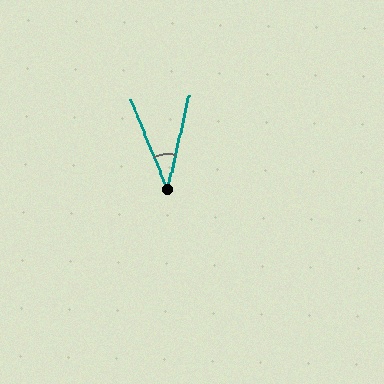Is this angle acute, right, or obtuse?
It is acute.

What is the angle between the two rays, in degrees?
Approximately 35 degrees.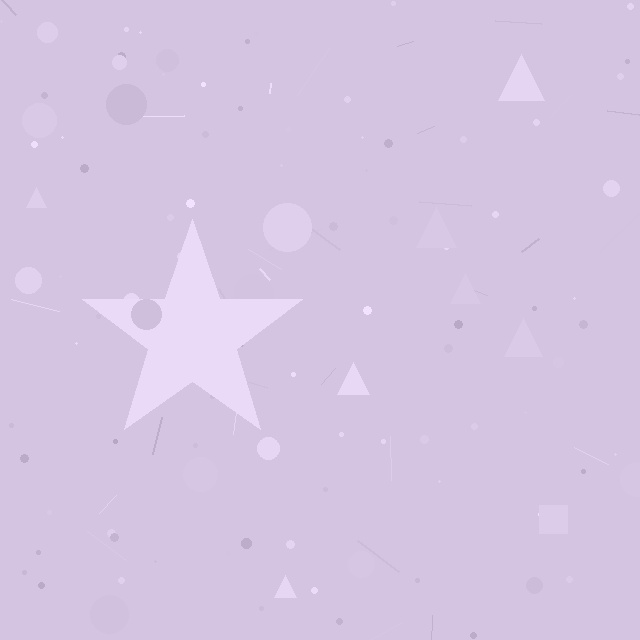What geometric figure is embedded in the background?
A star is embedded in the background.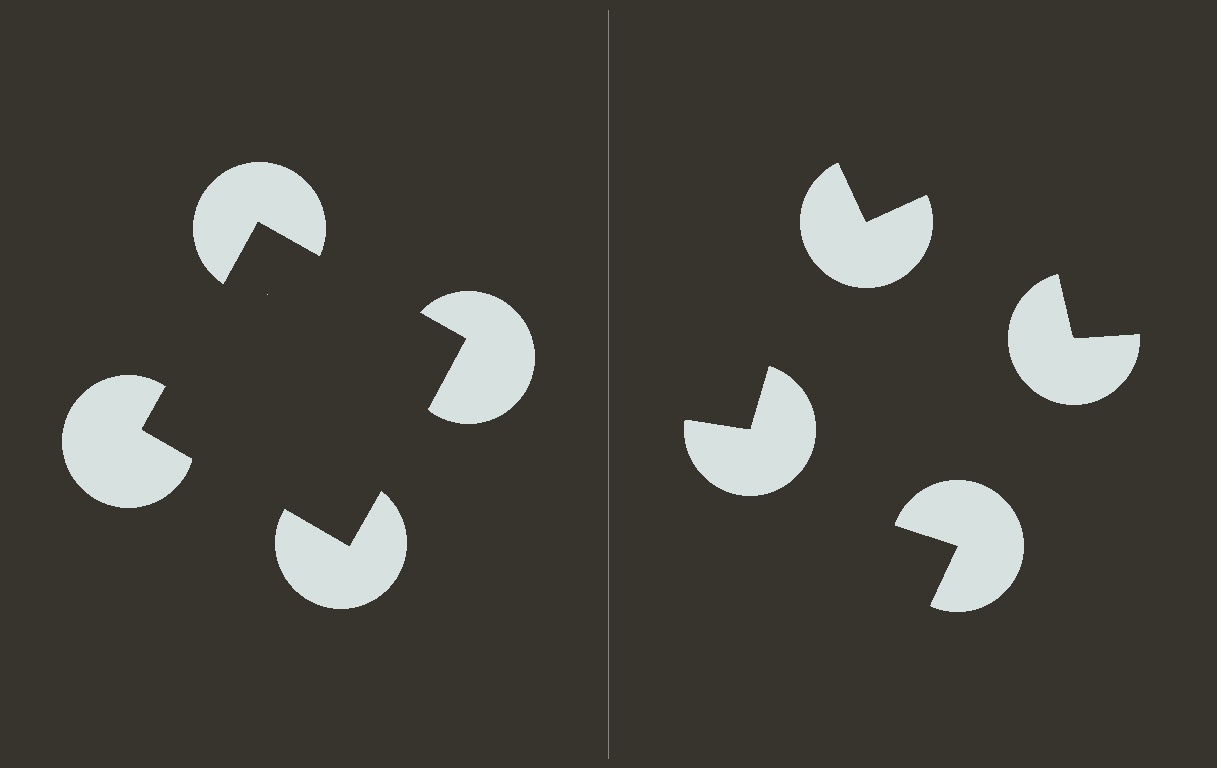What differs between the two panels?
The pac-man discs are positioned identically on both sides; only the wedge orientations differ. On the left they align to a square; on the right they are misaligned.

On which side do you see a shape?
An illusory square appears on the left side. On the right side the wedge cuts are rotated, so no coherent shape forms.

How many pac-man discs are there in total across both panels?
8 — 4 on each side.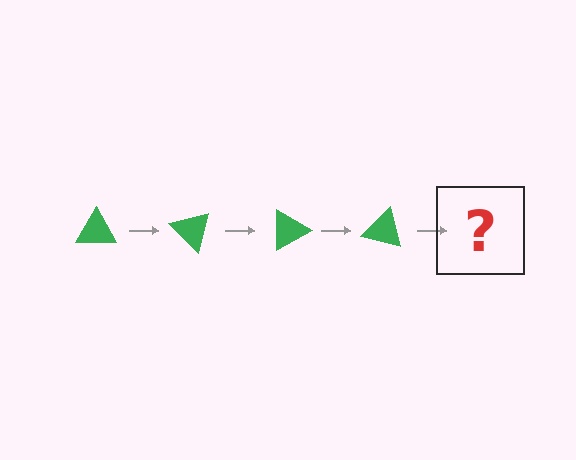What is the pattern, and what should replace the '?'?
The pattern is that the triangle rotates 45 degrees each step. The '?' should be a green triangle rotated 180 degrees.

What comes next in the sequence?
The next element should be a green triangle rotated 180 degrees.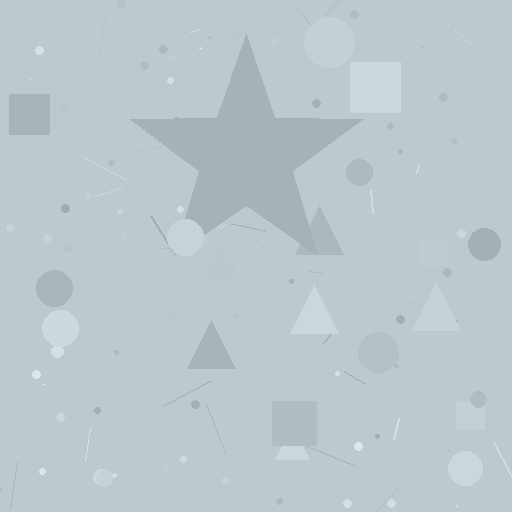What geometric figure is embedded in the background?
A star is embedded in the background.